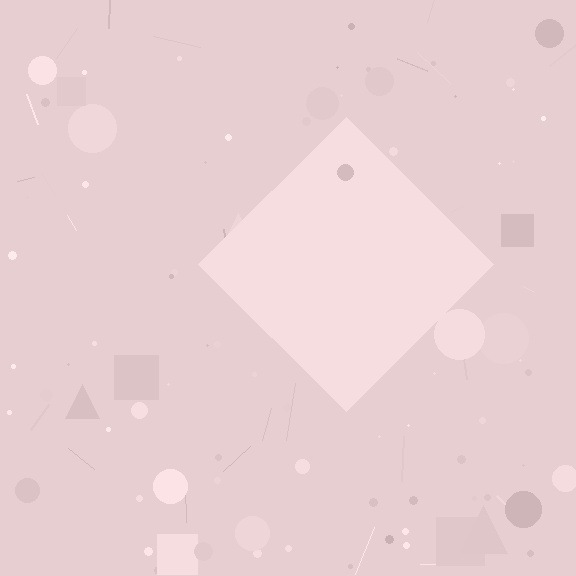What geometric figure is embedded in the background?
A diamond is embedded in the background.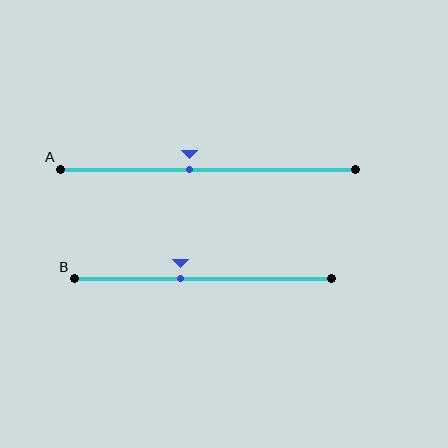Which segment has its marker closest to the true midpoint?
Segment A has its marker closest to the true midpoint.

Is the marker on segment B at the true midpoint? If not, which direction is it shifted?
No, the marker on segment B is shifted to the left by about 9% of the segment length.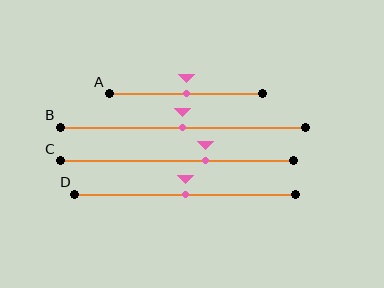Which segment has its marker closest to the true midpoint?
Segment A has its marker closest to the true midpoint.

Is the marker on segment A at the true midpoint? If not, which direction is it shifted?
Yes, the marker on segment A is at the true midpoint.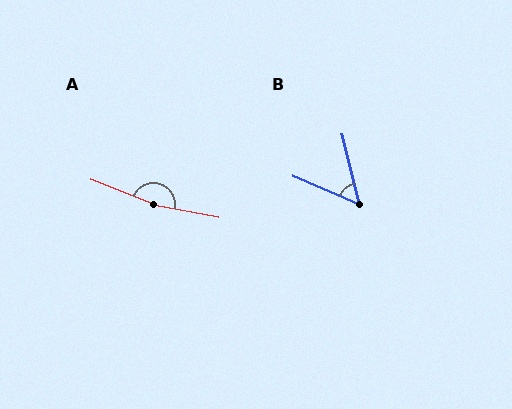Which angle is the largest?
A, at approximately 169 degrees.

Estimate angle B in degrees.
Approximately 53 degrees.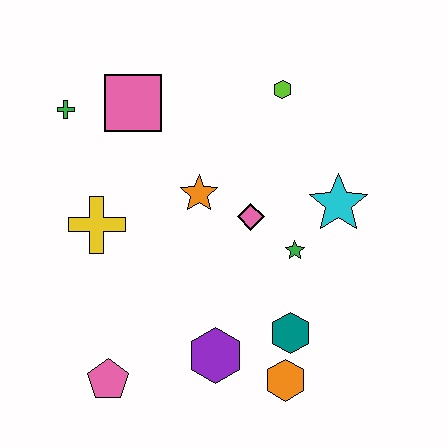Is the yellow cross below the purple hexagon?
No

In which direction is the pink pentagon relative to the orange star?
The pink pentagon is below the orange star.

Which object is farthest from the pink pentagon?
The lime hexagon is farthest from the pink pentagon.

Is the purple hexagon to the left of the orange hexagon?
Yes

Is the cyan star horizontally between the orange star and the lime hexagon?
No